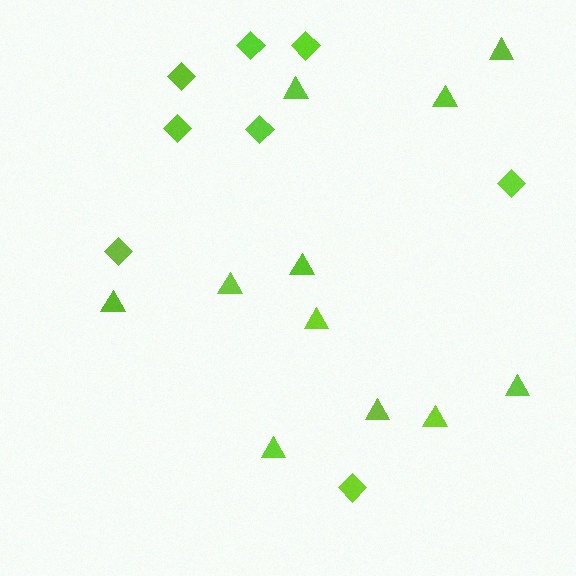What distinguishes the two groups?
There are 2 groups: one group of diamonds (8) and one group of triangles (11).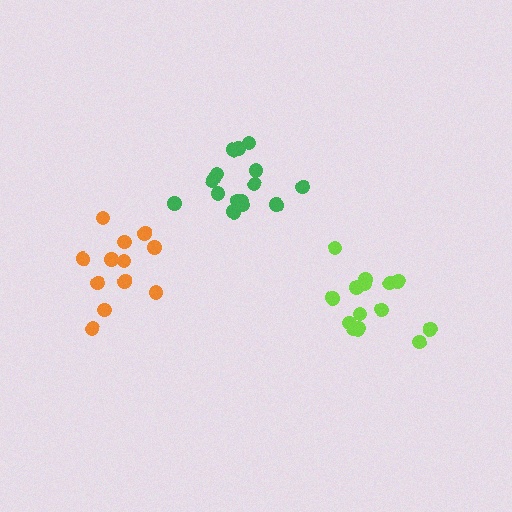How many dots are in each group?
Group 1: 15 dots, Group 2: 12 dots, Group 3: 16 dots (43 total).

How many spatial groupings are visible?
There are 3 spatial groupings.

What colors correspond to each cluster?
The clusters are colored: lime, orange, green.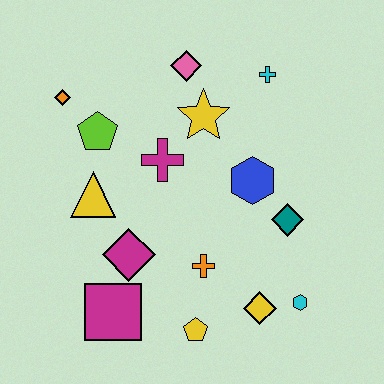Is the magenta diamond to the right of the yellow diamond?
No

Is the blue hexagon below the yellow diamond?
No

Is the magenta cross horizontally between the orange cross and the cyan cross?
No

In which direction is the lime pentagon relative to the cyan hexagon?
The lime pentagon is to the left of the cyan hexagon.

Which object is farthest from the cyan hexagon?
The orange diamond is farthest from the cyan hexagon.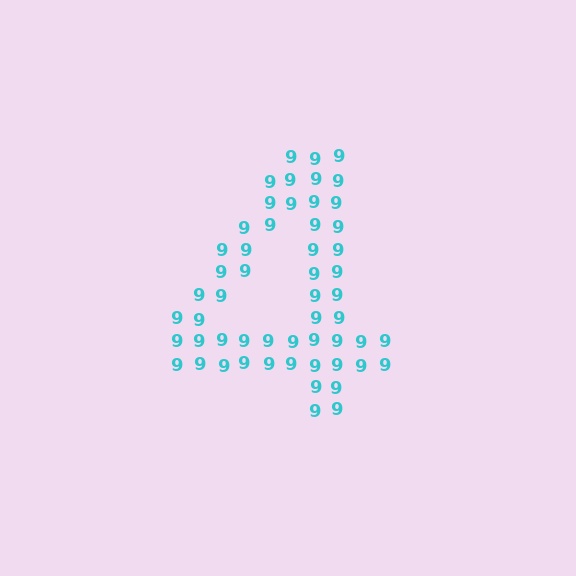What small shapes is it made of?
It is made of small digit 9's.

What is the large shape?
The large shape is the digit 4.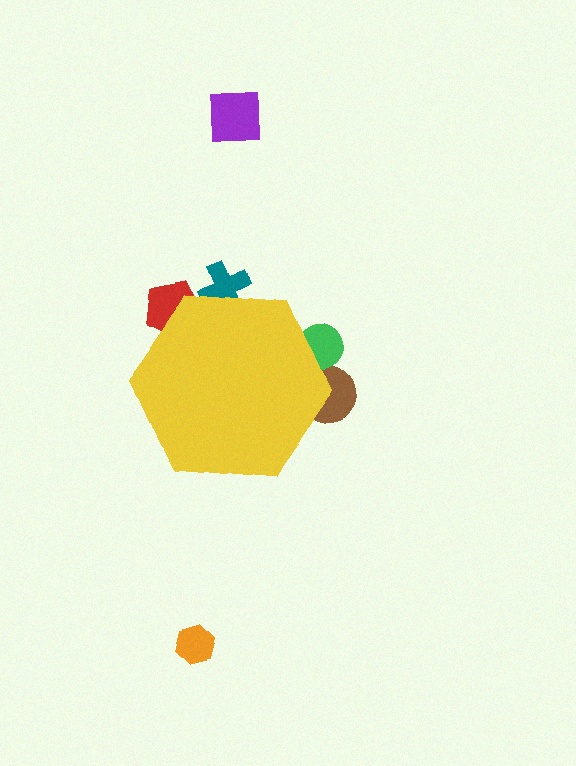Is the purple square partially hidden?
No, the purple square is fully visible.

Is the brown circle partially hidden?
Yes, the brown circle is partially hidden behind the yellow hexagon.